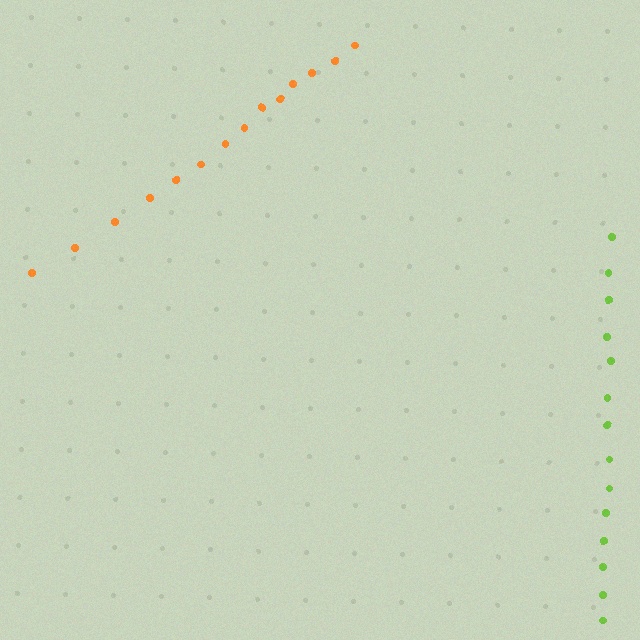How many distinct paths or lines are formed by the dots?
There are 2 distinct paths.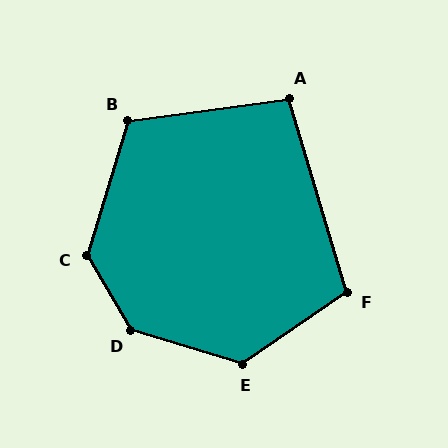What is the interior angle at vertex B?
Approximately 115 degrees (obtuse).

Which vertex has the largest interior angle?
D, at approximately 138 degrees.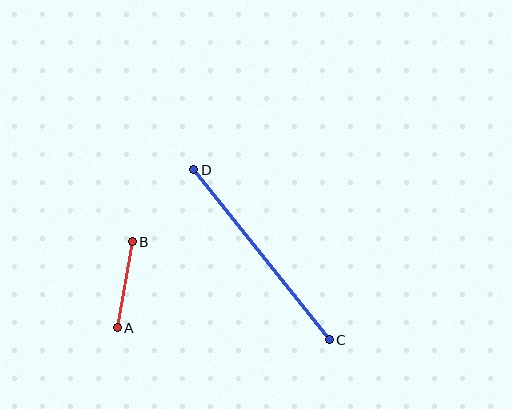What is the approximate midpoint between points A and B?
The midpoint is at approximately (125, 285) pixels.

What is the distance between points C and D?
The distance is approximately 217 pixels.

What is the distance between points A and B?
The distance is approximately 87 pixels.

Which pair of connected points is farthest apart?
Points C and D are farthest apart.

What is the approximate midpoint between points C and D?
The midpoint is at approximately (262, 255) pixels.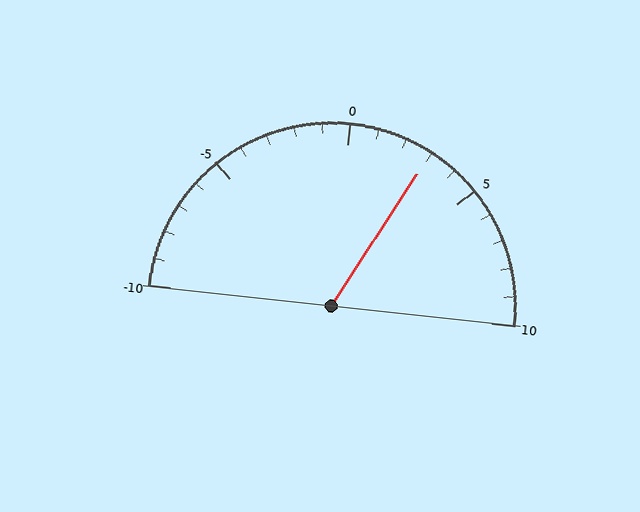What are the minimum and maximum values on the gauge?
The gauge ranges from -10 to 10.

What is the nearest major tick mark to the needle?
The nearest major tick mark is 5.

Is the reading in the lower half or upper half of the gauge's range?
The reading is in the upper half of the range (-10 to 10).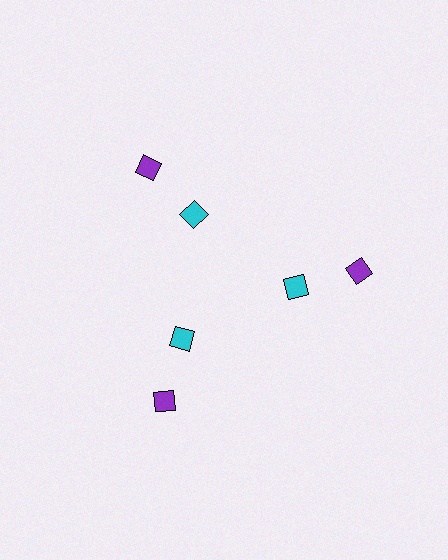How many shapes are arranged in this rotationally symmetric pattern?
There are 6 shapes, arranged in 3 groups of 2.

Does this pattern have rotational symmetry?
Yes, this pattern has 3-fold rotational symmetry. It looks the same after rotating 120 degrees around the center.